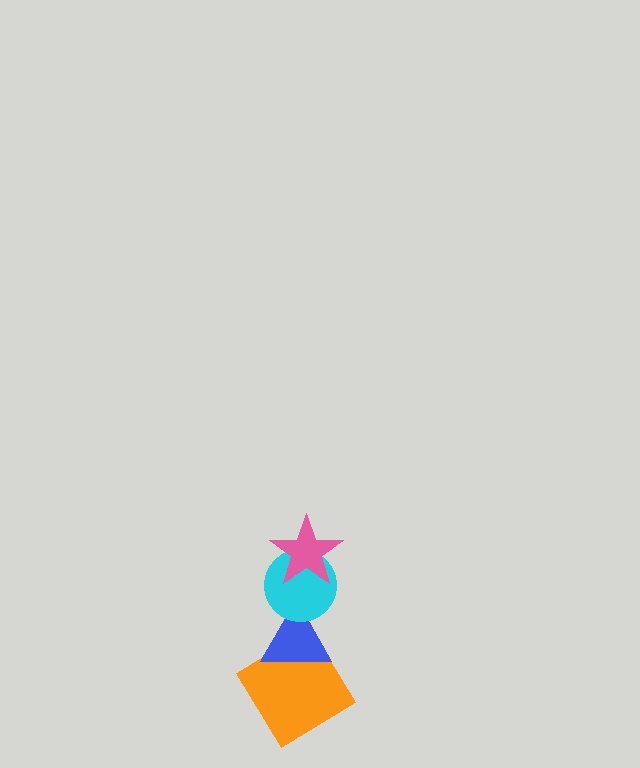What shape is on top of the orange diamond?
The blue triangle is on top of the orange diamond.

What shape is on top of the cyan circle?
The pink star is on top of the cyan circle.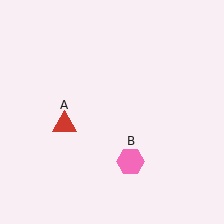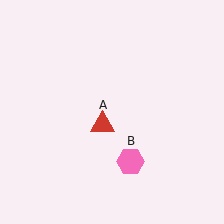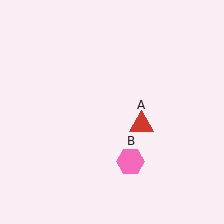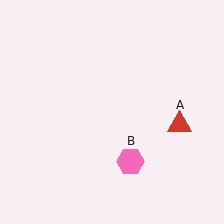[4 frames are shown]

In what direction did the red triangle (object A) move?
The red triangle (object A) moved right.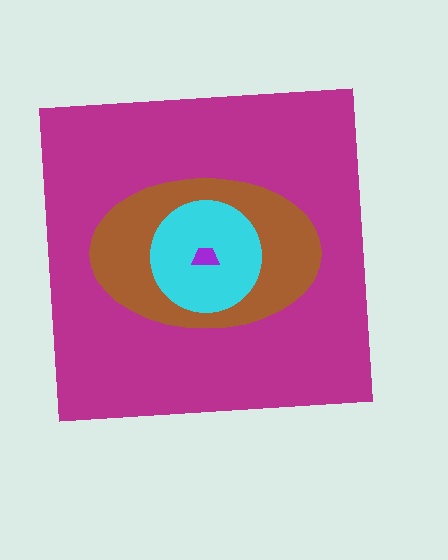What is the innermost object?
The purple trapezoid.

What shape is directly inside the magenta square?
The brown ellipse.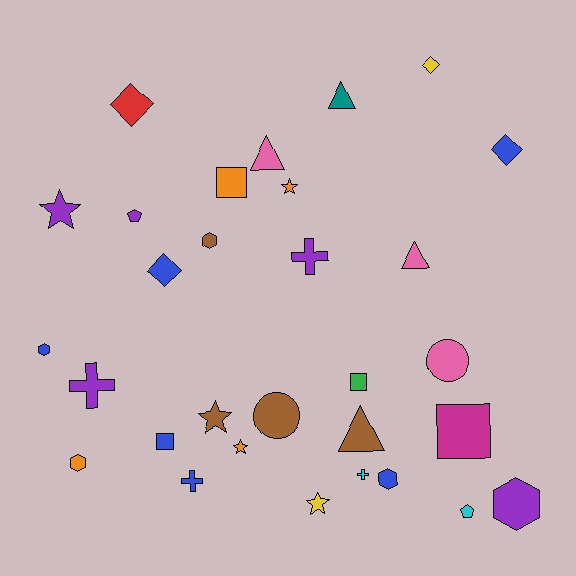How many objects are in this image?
There are 30 objects.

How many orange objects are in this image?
There are 4 orange objects.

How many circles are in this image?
There are 2 circles.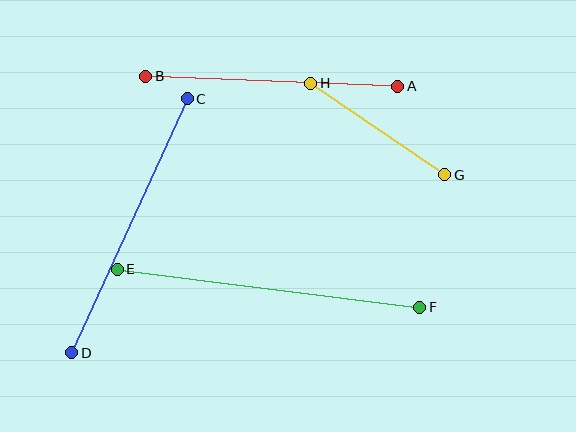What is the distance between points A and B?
The distance is approximately 252 pixels.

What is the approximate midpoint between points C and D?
The midpoint is at approximately (130, 226) pixels.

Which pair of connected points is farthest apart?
Points E and F are farthest apart.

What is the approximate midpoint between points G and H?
The midpoint is at approximately (378, 129) pixels.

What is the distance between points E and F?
The distance is approximately 305 pixels.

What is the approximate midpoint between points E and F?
The midpoint is at approximately (269, 288) pixels.